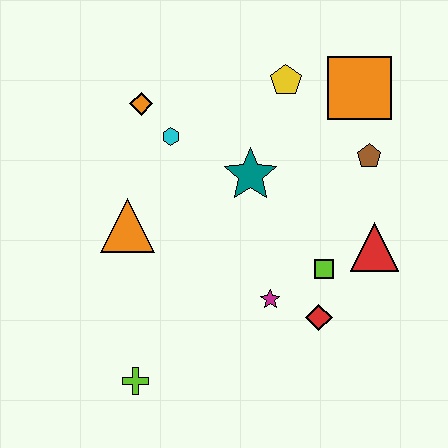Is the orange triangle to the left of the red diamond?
Yes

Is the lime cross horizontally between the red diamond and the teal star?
No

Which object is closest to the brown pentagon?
The orange square is closest to the brown pentagon.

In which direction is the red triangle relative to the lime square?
The red triangle is to the right of the lime square.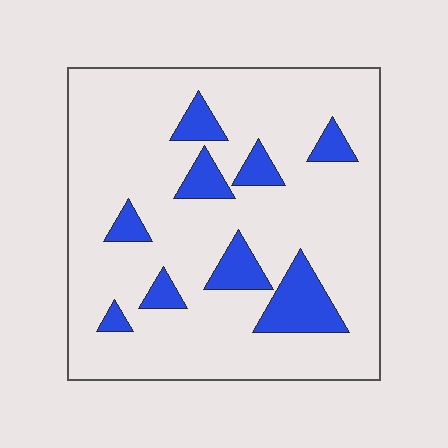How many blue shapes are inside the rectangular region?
9.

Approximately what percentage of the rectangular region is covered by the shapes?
Approximately 15%.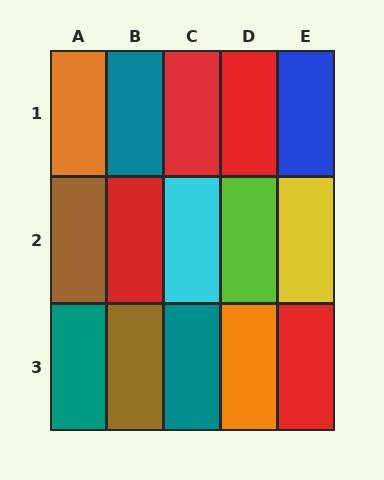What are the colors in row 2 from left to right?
Brown, red, cyan, lime, yellow.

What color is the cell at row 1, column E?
Blue.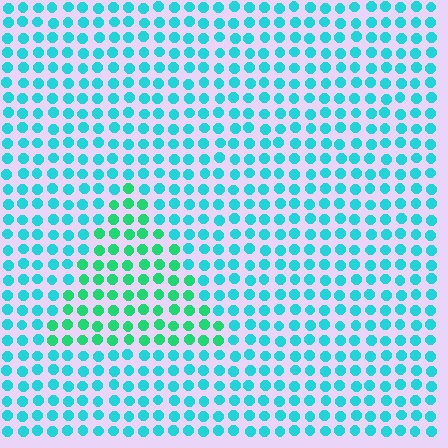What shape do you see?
I see a triangle.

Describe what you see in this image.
The image is filled with small cyan elements in a uniform arrangement. A triangle-shaped region is visible where the elements are tinted to a slightly different hue, forming a subtle color boundary.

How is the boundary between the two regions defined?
The boundary is defined purely by a slight shift in hue (about 34 degrees). Spacing, size, and orientation are identical on both sides.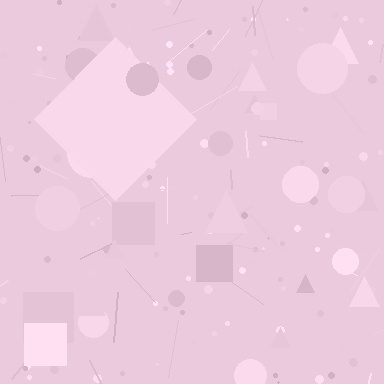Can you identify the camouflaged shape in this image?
The camouflaged shape is a diamond.